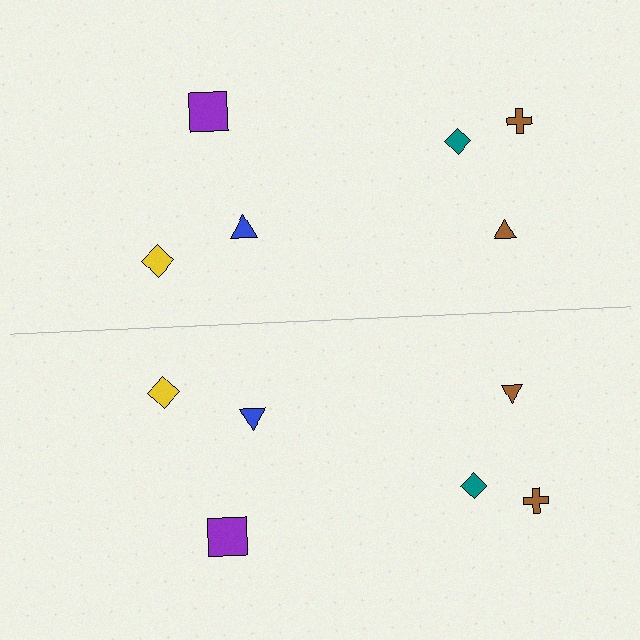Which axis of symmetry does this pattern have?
The pattern has a horizontal axis of symmetry running through the center of the image.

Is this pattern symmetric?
Yes, this pattern has bilateral (reflection) symmetry.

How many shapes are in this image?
There are 12 shapes in this image.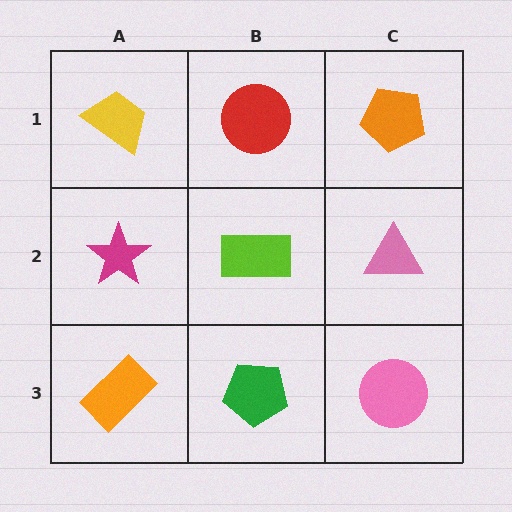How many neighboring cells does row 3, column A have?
2.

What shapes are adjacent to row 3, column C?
A pink triangle (row 2, column C), a green pentagon (row 3, column B).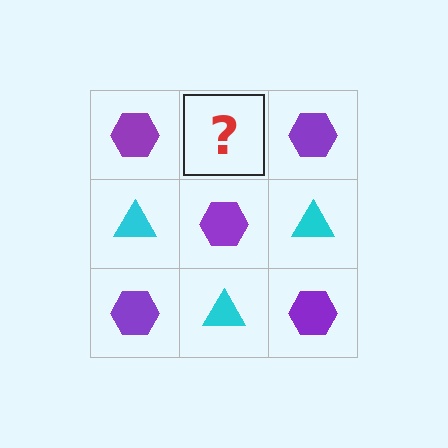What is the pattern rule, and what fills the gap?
The rule is that it alternates purple hexagon and cyan triangle in a checkerboard pattern. The gap should be filled with a cyan triangle.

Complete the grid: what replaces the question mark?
The question mark should be replaced with a cyan triangle.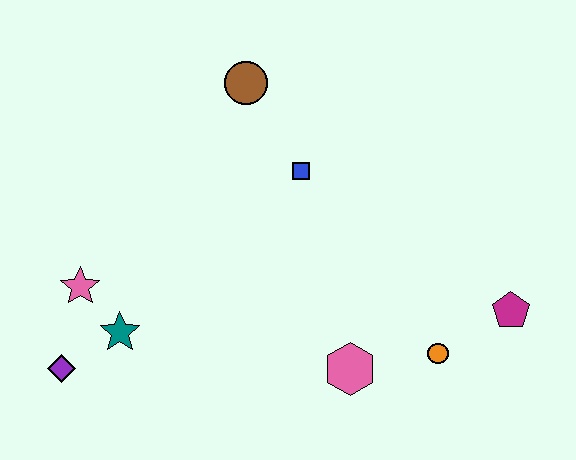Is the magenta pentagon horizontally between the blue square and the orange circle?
No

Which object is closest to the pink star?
The teal star is closest to the pink star.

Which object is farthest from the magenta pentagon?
The purple diamond is farthest from the magenta pentagon.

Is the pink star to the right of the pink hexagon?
No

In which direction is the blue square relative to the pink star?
The blue square is to the right of the pink star.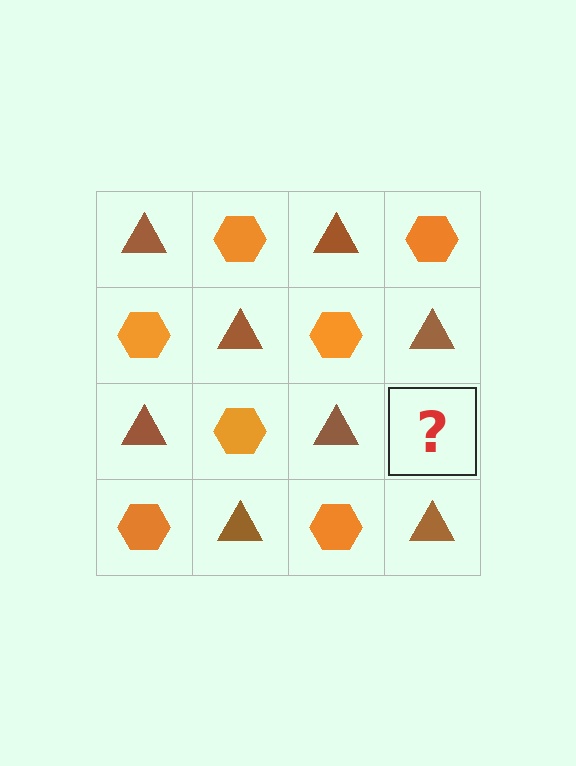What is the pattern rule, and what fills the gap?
The rule is that it alternates brown triangle and orange hexagon in a checkerboard pattern. The gap should be filled with an orange hexagon.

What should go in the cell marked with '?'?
The missing cell should contain an orange hexagon.